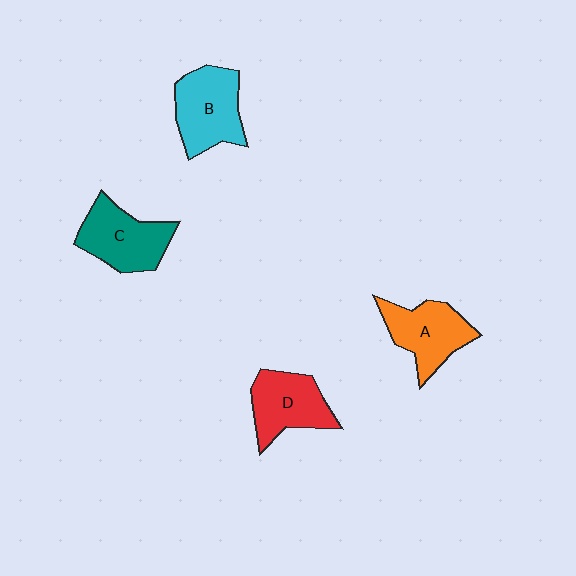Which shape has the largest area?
Shape B (cyan).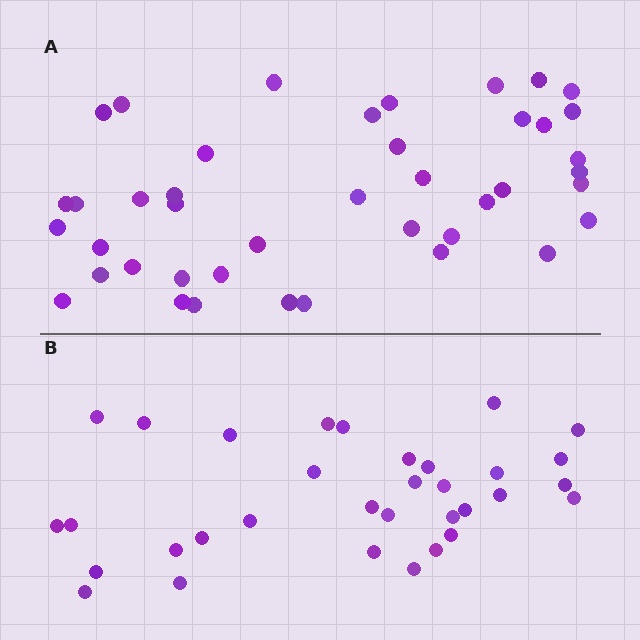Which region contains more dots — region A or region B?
Region A (the top region) has more dots.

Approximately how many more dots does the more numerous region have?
Region A has roughly 8 or so more dots than region B.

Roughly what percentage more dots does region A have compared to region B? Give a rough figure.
About 25% more.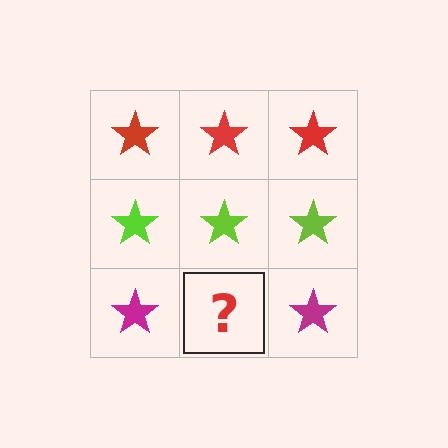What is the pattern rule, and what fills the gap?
The rule is that each row has a consistent color. The gap should be filled with a magenta star.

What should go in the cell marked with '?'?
The missing cell should contain a magenta star.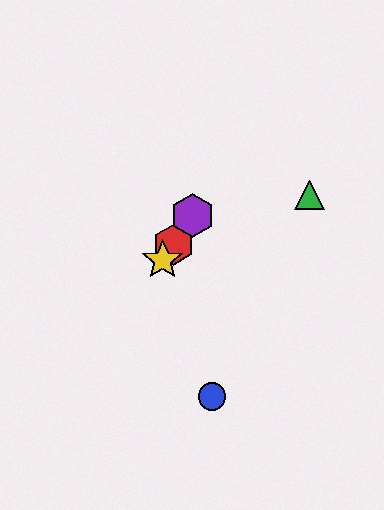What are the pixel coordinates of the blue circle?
The blue circle is at (212, 396).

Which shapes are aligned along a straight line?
The red hexagon, the yellow star, the purple hexagon are aligned along a straight line.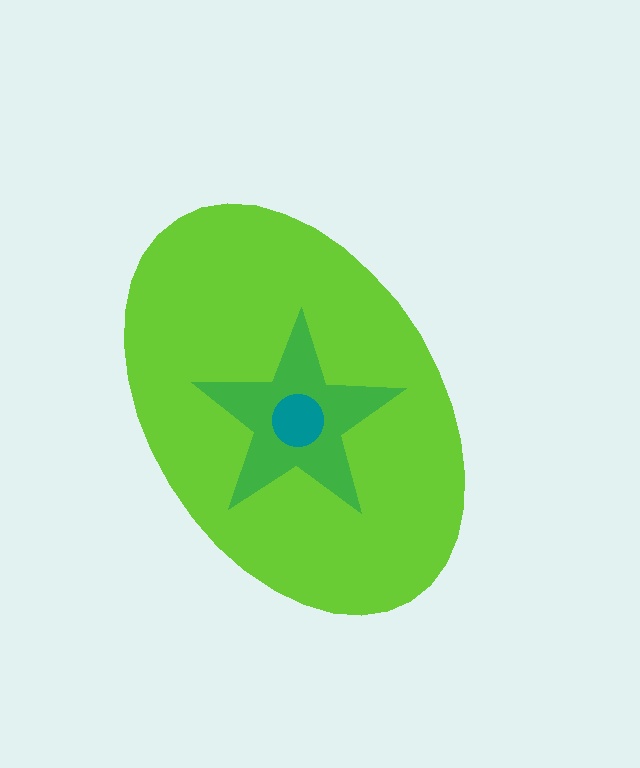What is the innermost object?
The teal circle.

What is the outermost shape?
The lime ellipse.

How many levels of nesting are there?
3.